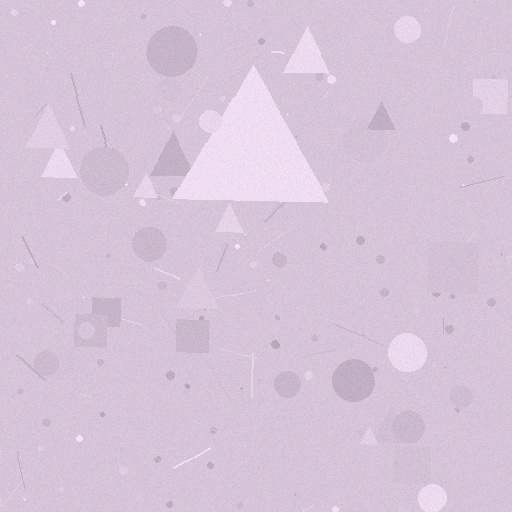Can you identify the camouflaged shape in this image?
The camouflaged shape is a triangle.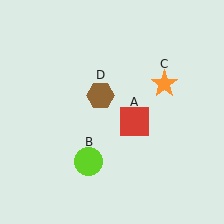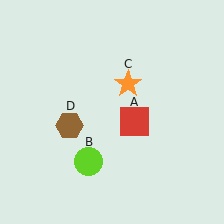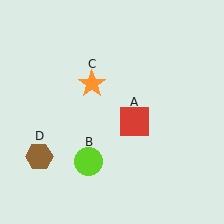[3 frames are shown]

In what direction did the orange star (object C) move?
The orange star (object C) moved left.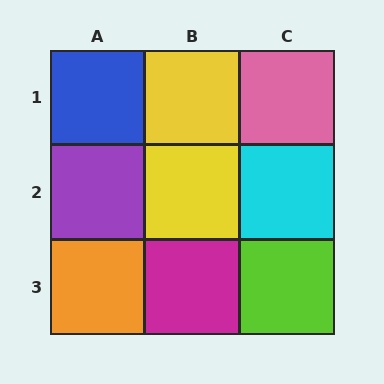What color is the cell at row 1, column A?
Blue.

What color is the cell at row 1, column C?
Pink.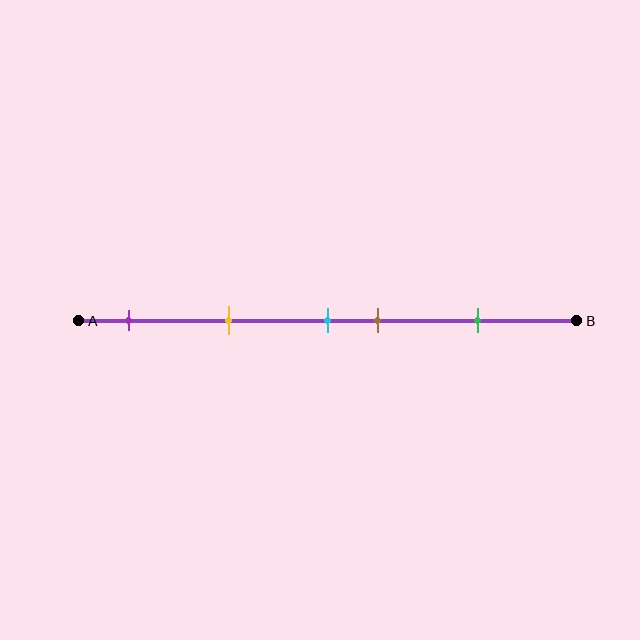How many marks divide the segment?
There are 5 marks dividing the segment.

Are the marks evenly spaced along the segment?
No, the marks are not evenly spaced.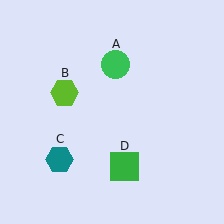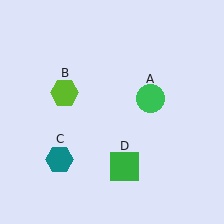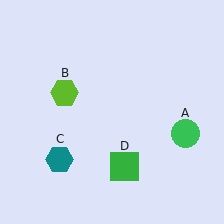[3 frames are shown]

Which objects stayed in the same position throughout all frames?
Lime hexagon (object B) and teal hexagon (object C) and green square (object D) remained stationary.